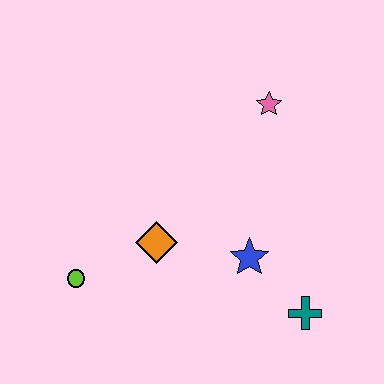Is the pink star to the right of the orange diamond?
Yes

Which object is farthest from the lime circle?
The pink star is farthest from the lime circle.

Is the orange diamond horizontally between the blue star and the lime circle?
Yes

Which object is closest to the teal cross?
The blue star is closest to the teal cross.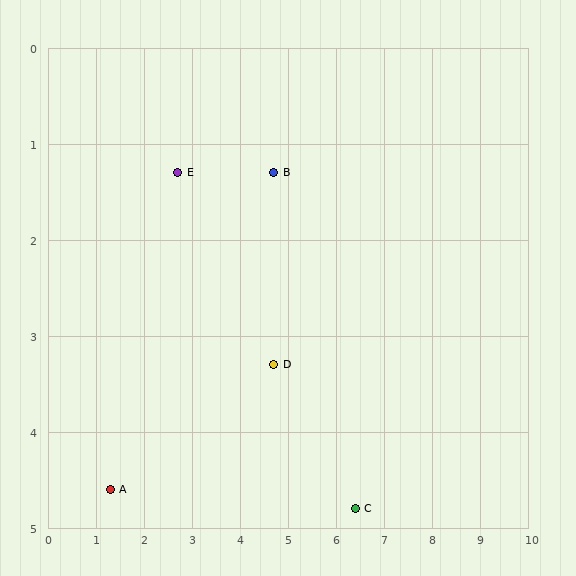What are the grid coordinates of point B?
Point B is at approximately (4.7, 1.3).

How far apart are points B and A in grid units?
Points B and A are about 4.7 grid units apart.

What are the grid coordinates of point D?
Point D is at approximately (4.7, 3.3).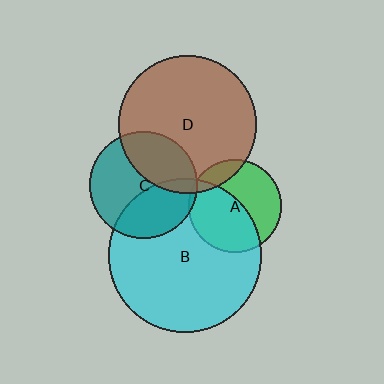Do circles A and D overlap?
Yes.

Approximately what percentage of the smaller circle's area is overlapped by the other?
Approximately 15%.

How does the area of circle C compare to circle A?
Approximately 1.3 times.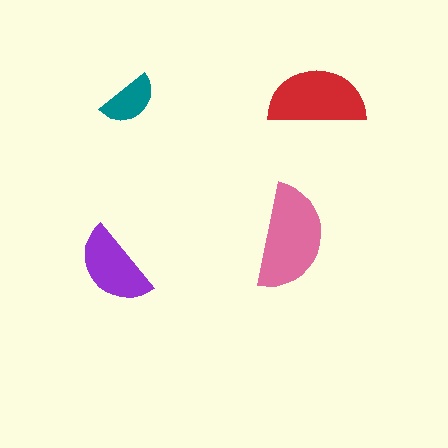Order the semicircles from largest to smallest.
the pink one, the red one, the purple one, the teal one.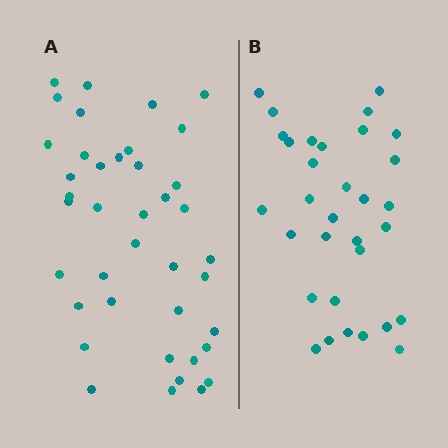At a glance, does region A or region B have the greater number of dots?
Region A (the left region) has more dots.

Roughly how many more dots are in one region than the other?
Region A has roughly 8 or so more dots than region B.